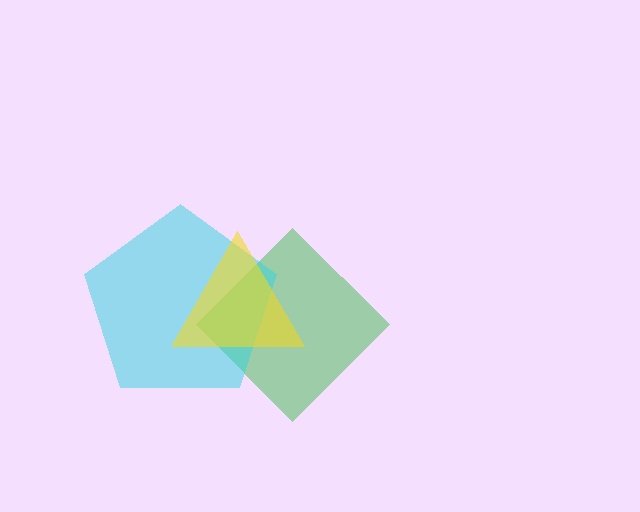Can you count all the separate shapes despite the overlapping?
Yes, there are 3 separate shapes.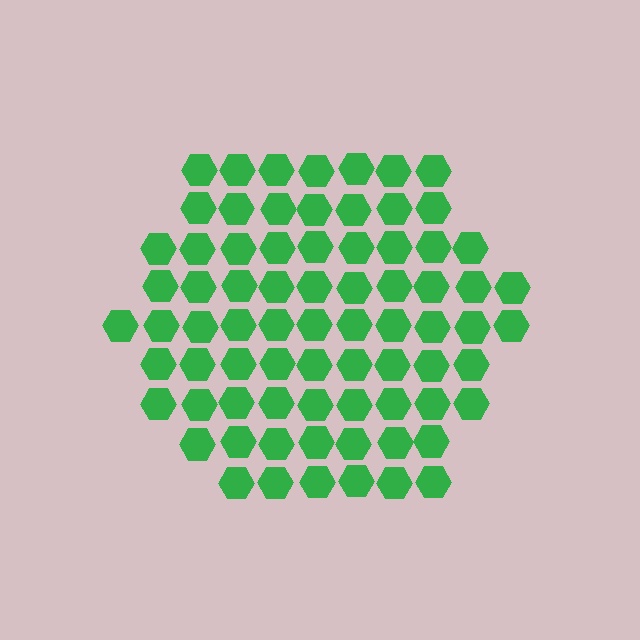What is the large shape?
The large shape is a hexagon.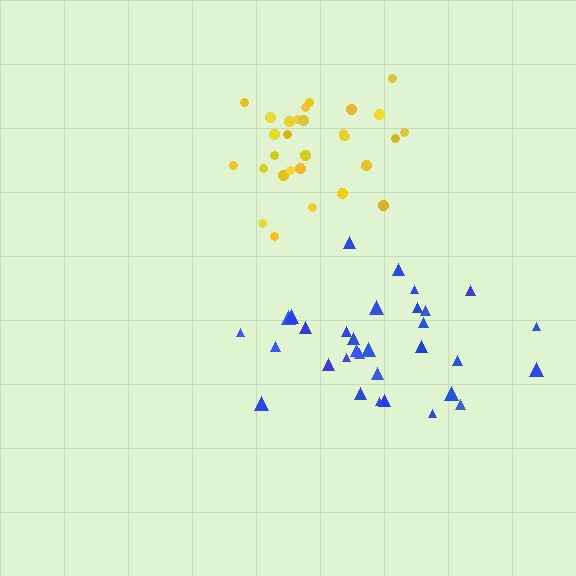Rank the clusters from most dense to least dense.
yellow, blue.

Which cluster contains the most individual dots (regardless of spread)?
Blue (32).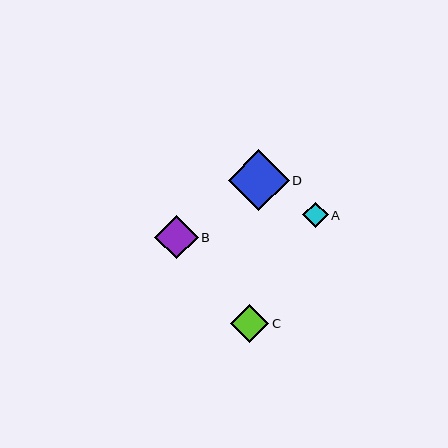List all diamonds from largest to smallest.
From largest to smallest: D, B, C, A.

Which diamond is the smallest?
Diamond A is the smallest with a size of approximately 26 pixels.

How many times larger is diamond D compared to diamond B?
Diamond D is approximately 1.4 times the size of diamond B.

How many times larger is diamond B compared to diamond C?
Diamond B is approximately 1.1 times the size of diamond C.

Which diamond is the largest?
Diamond D is the largest with a size of approximately 61 pixels.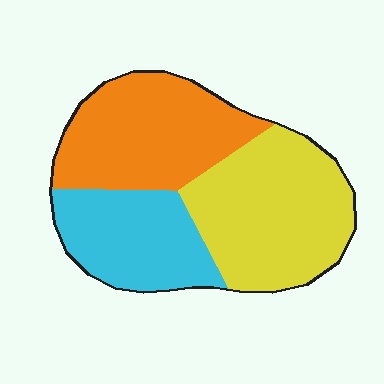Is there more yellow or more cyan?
Yellow.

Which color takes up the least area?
Cyan, at roughly 25%.